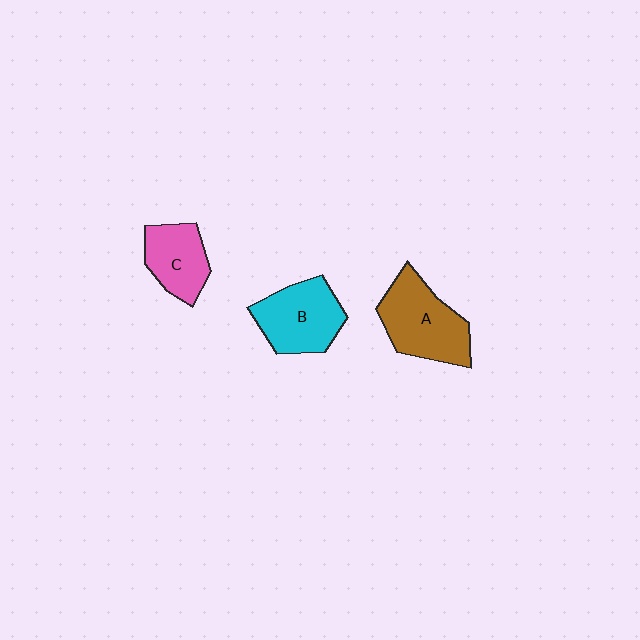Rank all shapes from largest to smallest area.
From largest to smallest: A (brown), B (cyan), C (pink).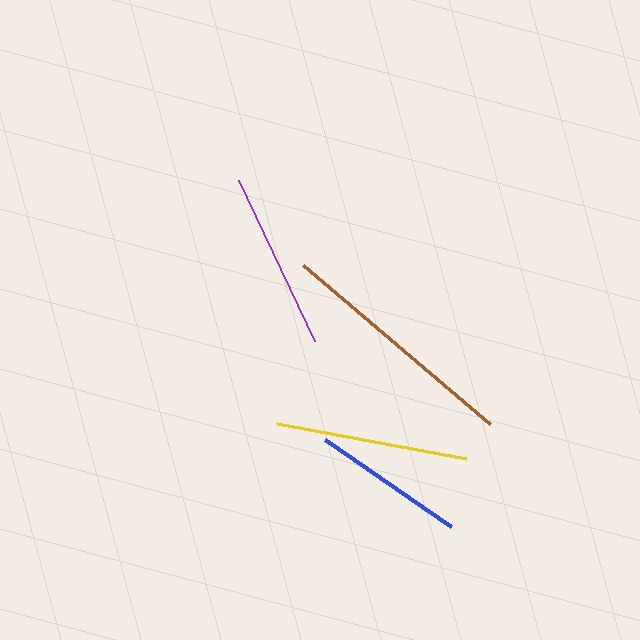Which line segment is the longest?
The brown line is the longest at approximately 246 pixels.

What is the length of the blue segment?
The blue segment is approximately 152 pixels long.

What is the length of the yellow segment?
The yellow segment is approximately 192 pixels long.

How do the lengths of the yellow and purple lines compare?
The yellow and purple lines are approximately the same length.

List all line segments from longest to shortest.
From longest to shortest: brown, yellow, purple, blue.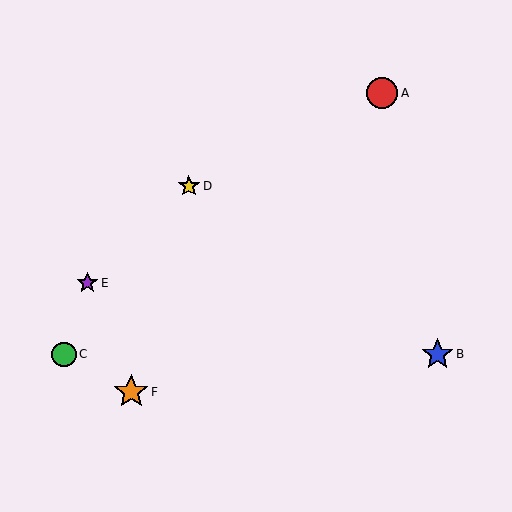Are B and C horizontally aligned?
Yes, both are at y≈354.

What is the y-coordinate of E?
Object E is at y≈283.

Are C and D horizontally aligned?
No, C is at y≈354 and D is at y≈186.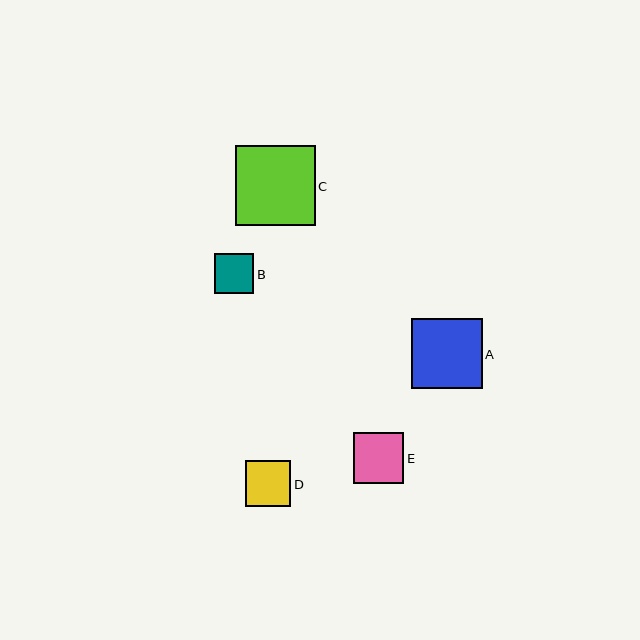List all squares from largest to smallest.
From largest to smallest: C, A, E, D, B.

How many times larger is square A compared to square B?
Square A is approximately 1.8 times the size of square B.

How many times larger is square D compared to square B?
Square D is approximately 1.1 times the size of square B.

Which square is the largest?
Square C is the largest with a size of approximately 79 pixels.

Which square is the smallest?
Square B is the smallest with a size of approximately 40 pixels.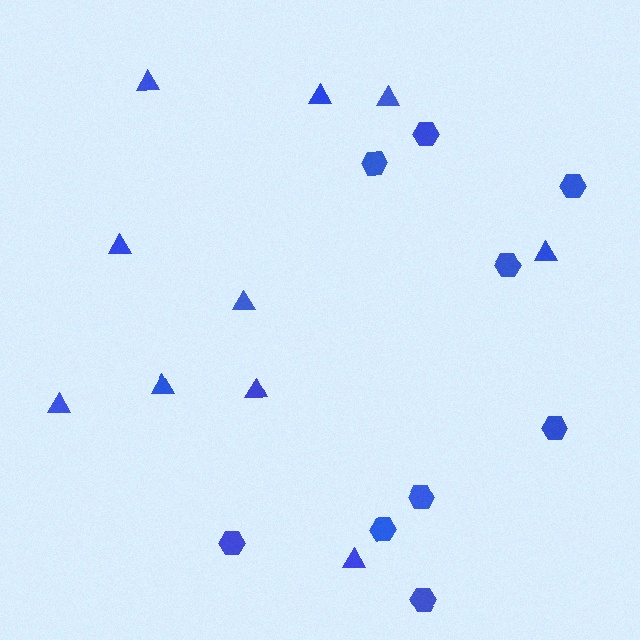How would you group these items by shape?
There are 2 groups: one group of triangles (10) and one group of hexagons (9).